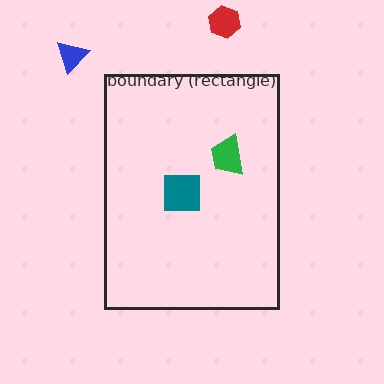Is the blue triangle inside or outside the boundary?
Outside.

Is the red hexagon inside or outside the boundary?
Outside.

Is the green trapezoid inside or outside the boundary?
Inside.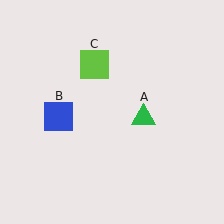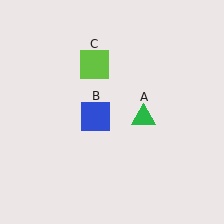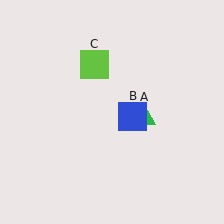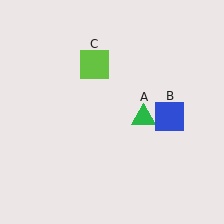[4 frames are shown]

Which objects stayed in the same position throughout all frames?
Green triangle (object A) and lime square (object C) remained stationary.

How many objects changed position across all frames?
1 object changed position: blue square (object B).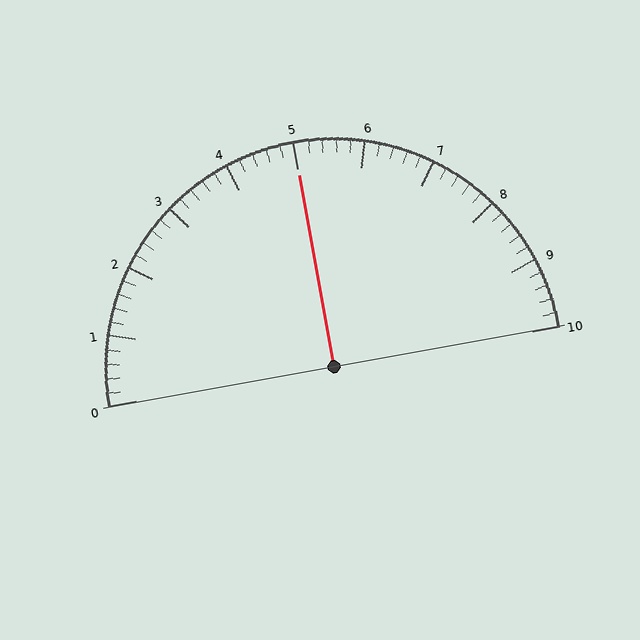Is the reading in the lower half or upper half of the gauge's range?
The reading is in the upper half of the range (0 to 10).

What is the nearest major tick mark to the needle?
The nearest major tick mark is 5.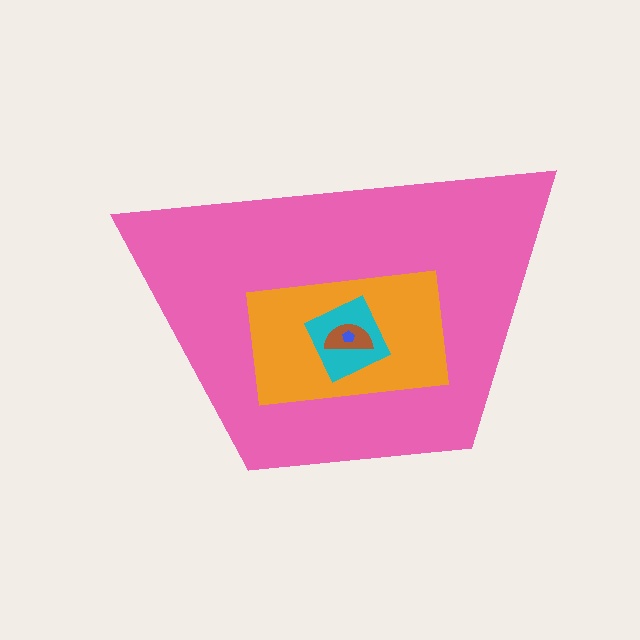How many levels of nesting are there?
5.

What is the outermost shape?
The pink trapezoid.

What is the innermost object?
The blue pentagon.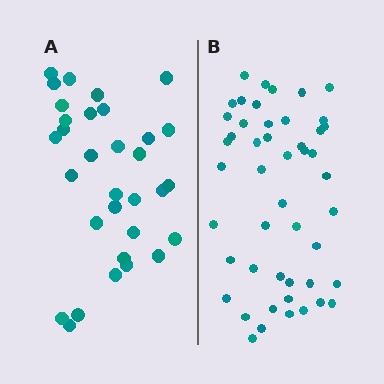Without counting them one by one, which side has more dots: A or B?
Region B (the right region) has more dots.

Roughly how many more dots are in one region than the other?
Region B has approximately 15 more dots than region A.